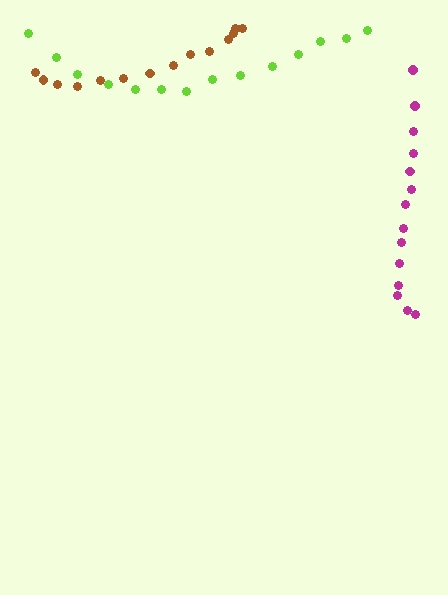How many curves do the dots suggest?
There are 3 distinct paths.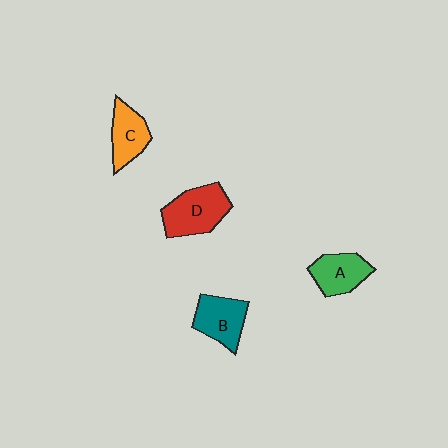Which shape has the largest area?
Shape D (red).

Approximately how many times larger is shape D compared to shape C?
Approximately 1.4 times.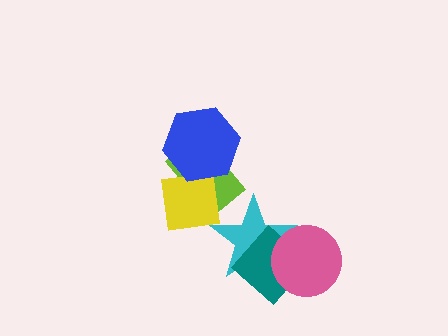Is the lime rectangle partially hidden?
Yes, it is partially covered by another shape.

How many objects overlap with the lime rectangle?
2 objects overlap with the lime rectangle.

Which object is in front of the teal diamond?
The pink circle is in front of the teal diamond.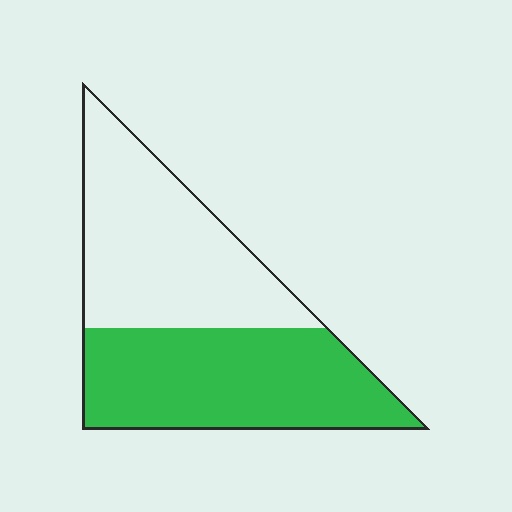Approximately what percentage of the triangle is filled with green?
Approximately 50%.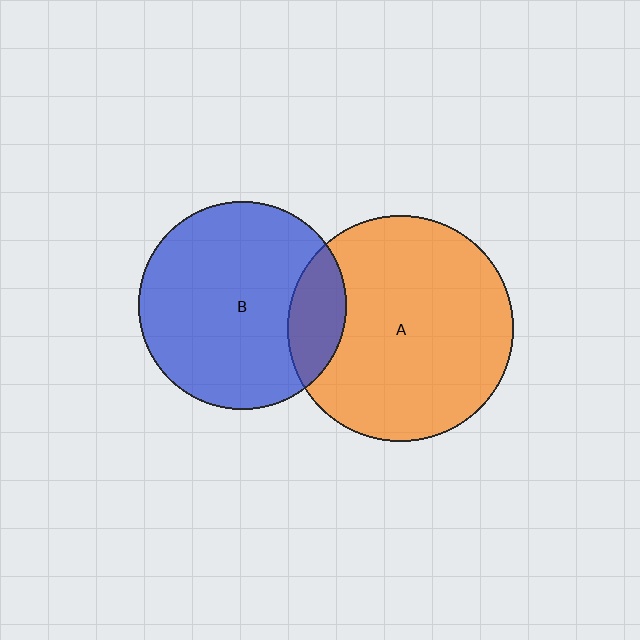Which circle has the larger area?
Circle A (orange).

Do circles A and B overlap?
Yes.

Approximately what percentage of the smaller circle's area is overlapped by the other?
Approximately 15%.